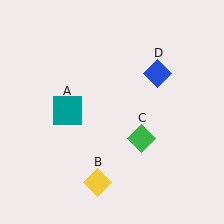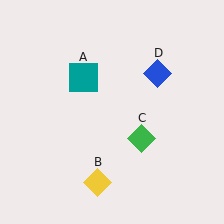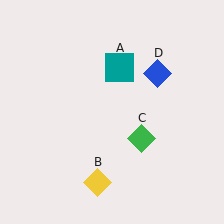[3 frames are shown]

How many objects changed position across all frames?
1 object changed position: teal square (object A).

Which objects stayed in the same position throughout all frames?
Yellow diamond (object B) and green diamond (object C) and blue diamond (object D) remained stationary.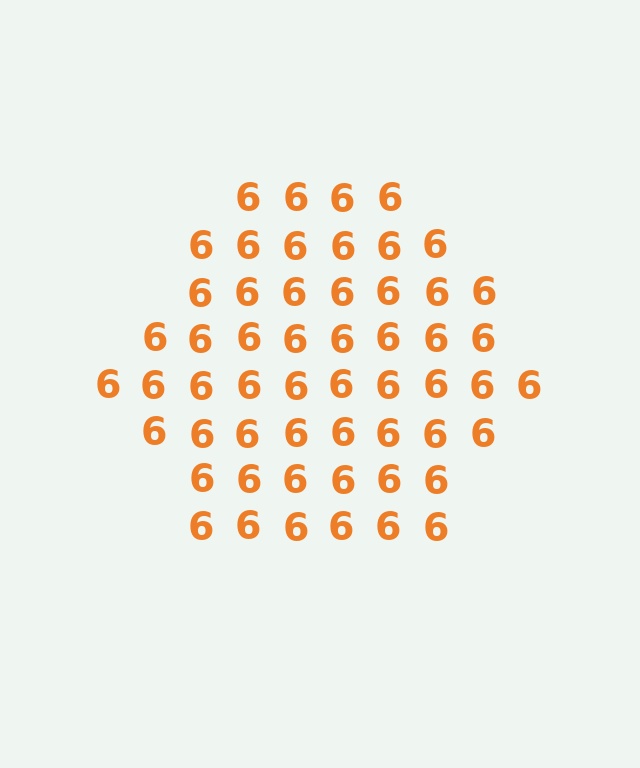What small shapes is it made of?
It is made of small digit 6's.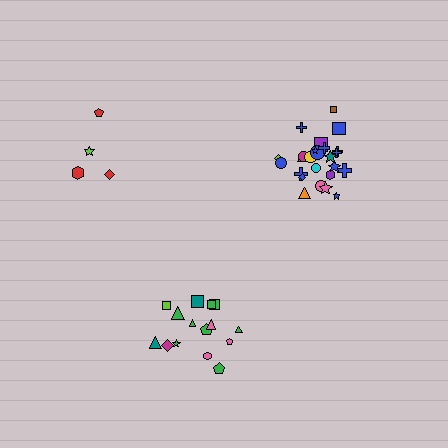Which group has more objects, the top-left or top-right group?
The top-right group.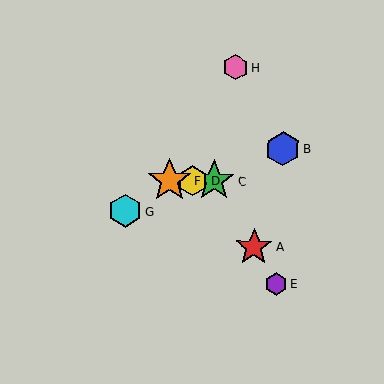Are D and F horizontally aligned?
Yes, both are at y≈181.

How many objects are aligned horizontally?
3 objects (C, D, F) are aligned horizontally.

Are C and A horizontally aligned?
No, C is at y≈181 and A is at y≈247.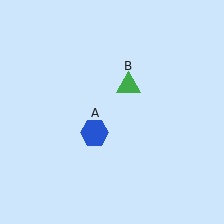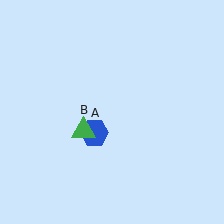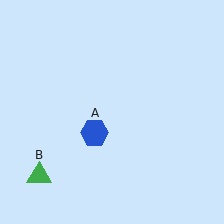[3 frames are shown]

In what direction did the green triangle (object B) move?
The green triangle (object B) moved down and to the left.